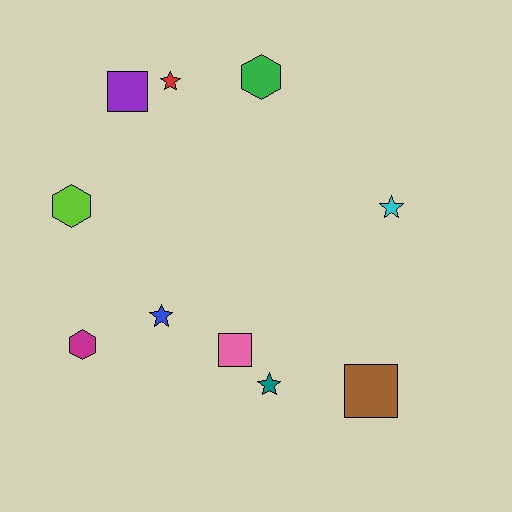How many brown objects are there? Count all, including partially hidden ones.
There is 1 brown object.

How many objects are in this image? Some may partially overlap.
There are 10 objects.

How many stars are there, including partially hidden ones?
There are 4 stars.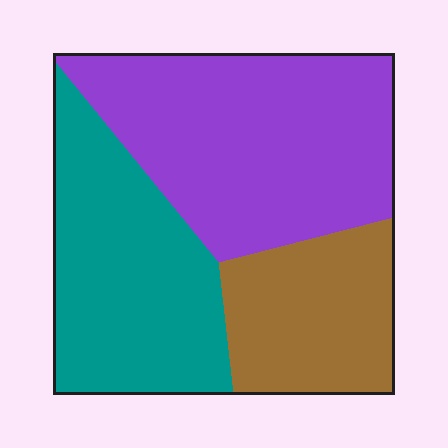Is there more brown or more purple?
Purple.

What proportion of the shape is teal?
Teal takes up about one third (1/3) of the shape.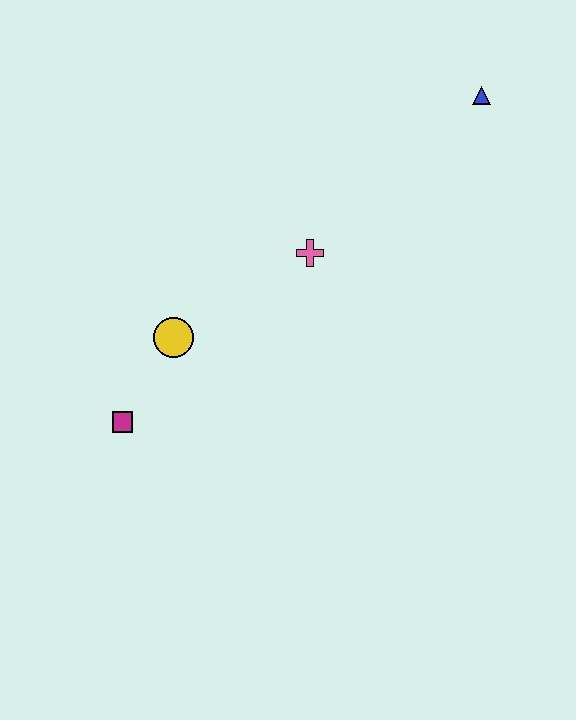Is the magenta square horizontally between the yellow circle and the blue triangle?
No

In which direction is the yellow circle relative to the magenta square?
The yellow circle is above the magenta square.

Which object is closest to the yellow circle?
The magenta square is closest to the yellow circle.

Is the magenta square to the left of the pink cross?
Yes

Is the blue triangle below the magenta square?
No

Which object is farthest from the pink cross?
The magenta square is farthest from the pink cross.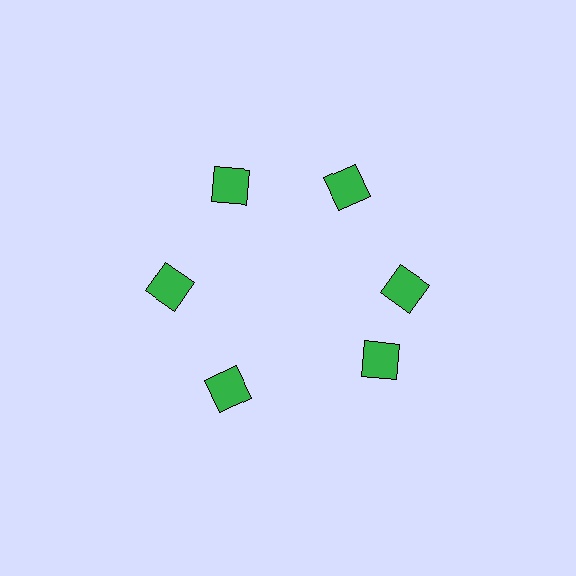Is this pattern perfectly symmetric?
No. The 6 green diamonds are arranged in a ring, but one element near the 5 o'clock position is rotated out of alignment along the ring, breaking the 6-fold rotational symmetry.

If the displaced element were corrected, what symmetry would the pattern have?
It would have 6-fold rotational symmetry — the pattern would map onto itself every 60 degrees.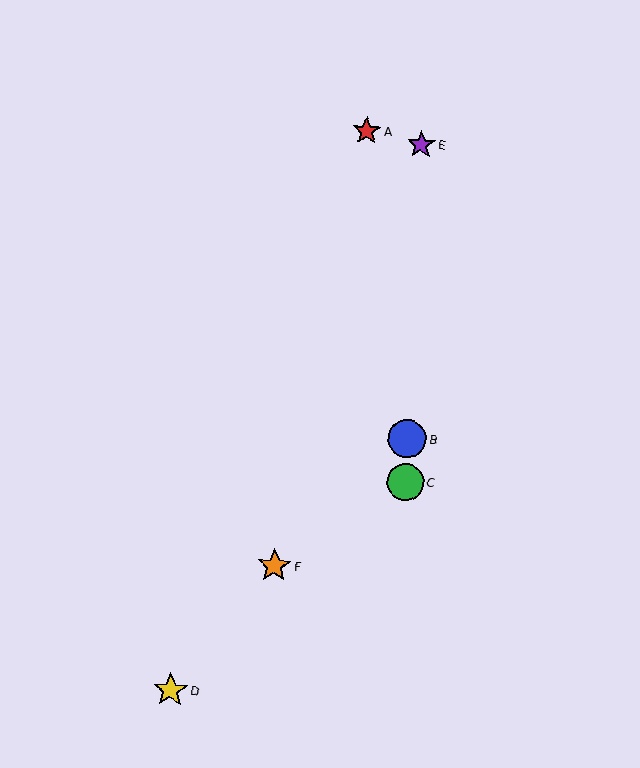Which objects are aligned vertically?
Objects B, C, E are aligned vertically.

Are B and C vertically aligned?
Yes, both are at x≈407.